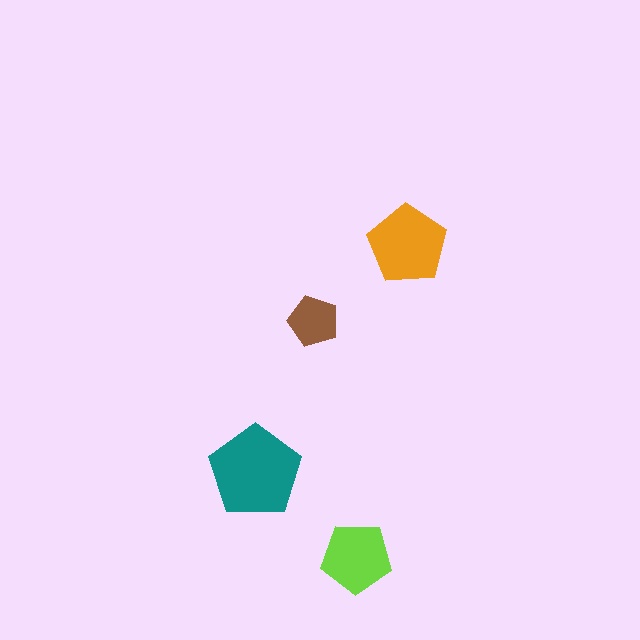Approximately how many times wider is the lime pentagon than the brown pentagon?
About 1.5 times wider.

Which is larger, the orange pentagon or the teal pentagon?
The teal one.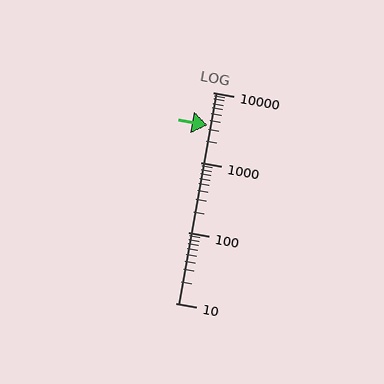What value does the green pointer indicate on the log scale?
The pointer indicates approximately 3400.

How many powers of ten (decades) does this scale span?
The scale spans 3 decades, from 10 to 10000.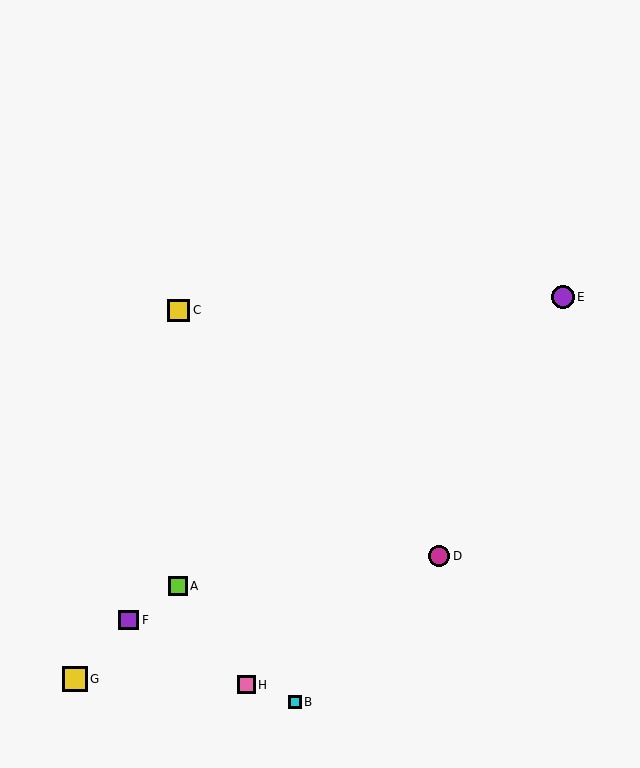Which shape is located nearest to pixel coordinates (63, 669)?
The yellow square (labeled G) at (75, 679) is nearest to that location.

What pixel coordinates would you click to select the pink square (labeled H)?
Click at (246, 685) to select the pink square H.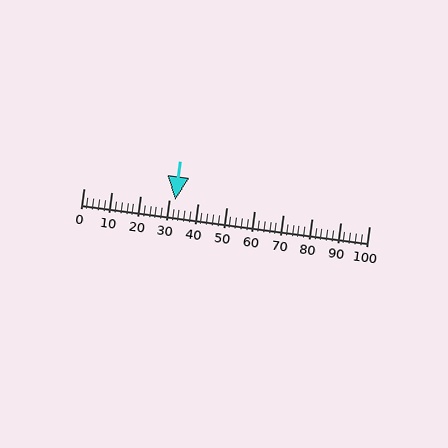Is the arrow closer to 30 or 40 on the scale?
The arrow is closer to 30.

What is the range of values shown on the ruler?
The ruler shows values from 0 to 100.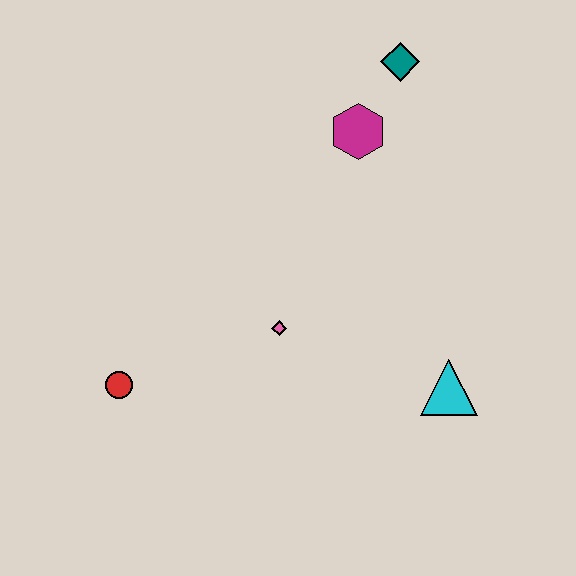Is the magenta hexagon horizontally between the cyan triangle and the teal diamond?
No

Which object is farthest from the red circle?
The teal diamond is farthest from the red circle.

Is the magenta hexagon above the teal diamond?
No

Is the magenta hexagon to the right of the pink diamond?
Yes